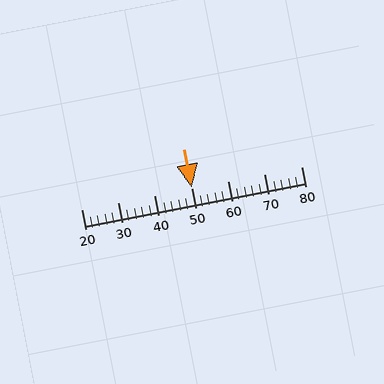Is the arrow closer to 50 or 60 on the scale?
The arrow is closer to 50.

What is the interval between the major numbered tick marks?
The major tick marks are spaced 10 units apart.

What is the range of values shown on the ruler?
The ruler shows values from 20 to 80.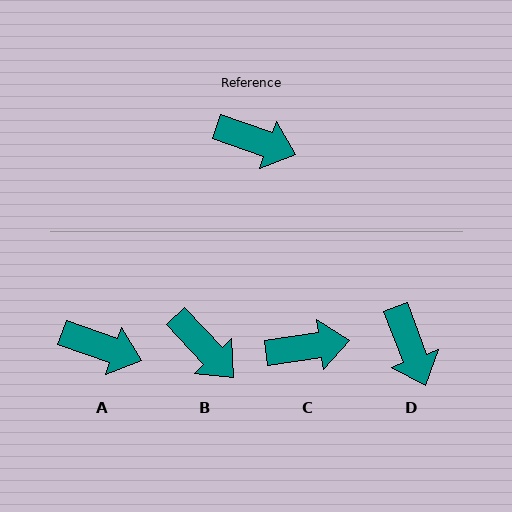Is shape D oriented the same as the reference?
No, it is off by about 50 degrees.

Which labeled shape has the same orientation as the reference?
A.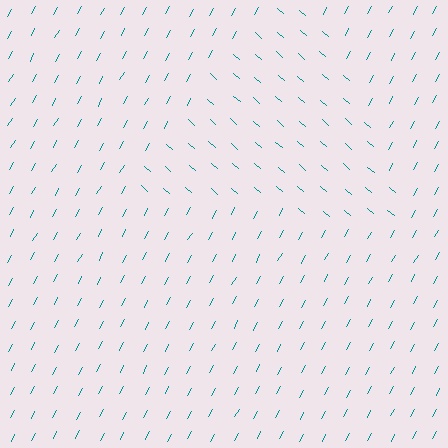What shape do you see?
I see a triangle.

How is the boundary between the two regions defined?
The boundary is defined purely by a change in line orientation (approximately 78 degrees difference). All lines are the same color and thickness.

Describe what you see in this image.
The image is filled with small teal line segments. A triangle region in the image has lines oriented differently from the surrounding lines, creating a visible texture boundary.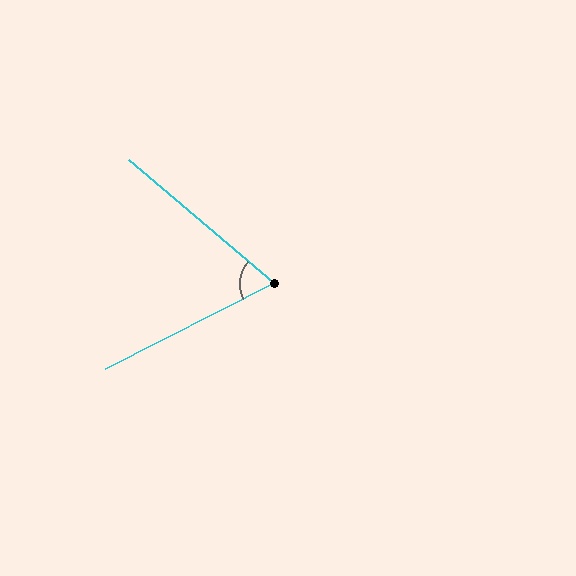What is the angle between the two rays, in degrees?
Approximately 67 degrees.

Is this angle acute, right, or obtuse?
It is acute.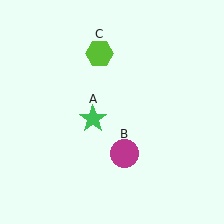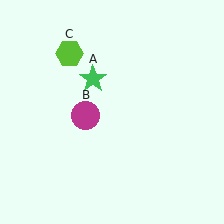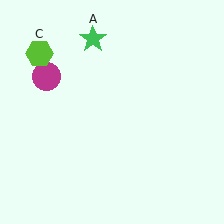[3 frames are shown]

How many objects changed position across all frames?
3 objects changed position: green star (object A), magenta circle (object B), lime hexagon (object C).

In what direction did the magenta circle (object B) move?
The magenta circle (object B) moved up and to the left.